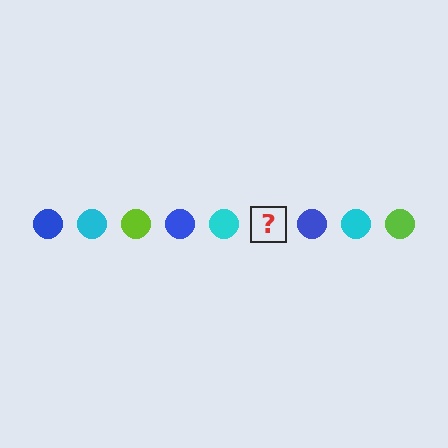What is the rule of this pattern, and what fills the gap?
The rule is that the pattern cycles through blue, cyan, lime circles. The gap should be filled with a lime circle.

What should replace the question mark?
The question mark should be replaced with a lime circle.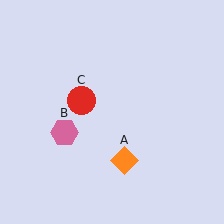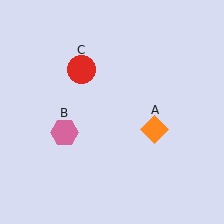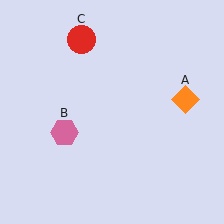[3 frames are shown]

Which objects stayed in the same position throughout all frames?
Pink hexagon (object B) remained stationary.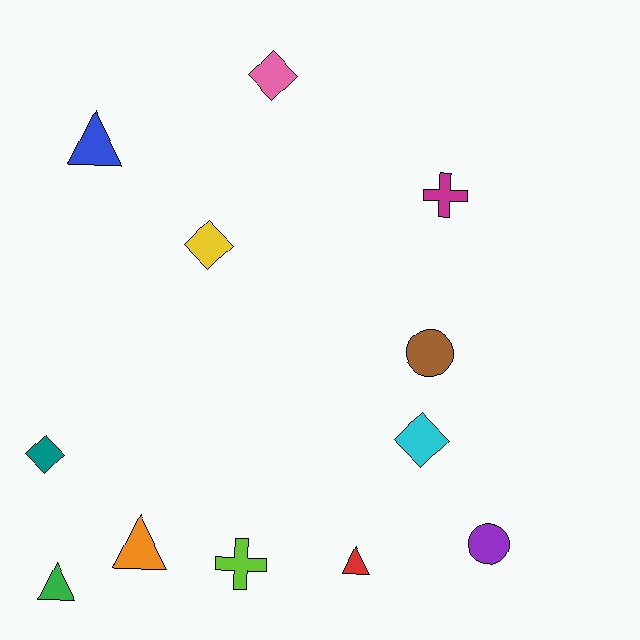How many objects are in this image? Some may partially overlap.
There are 12 objects.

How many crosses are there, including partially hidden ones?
There are 2 crosses.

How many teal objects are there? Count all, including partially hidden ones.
There is 1 teal object.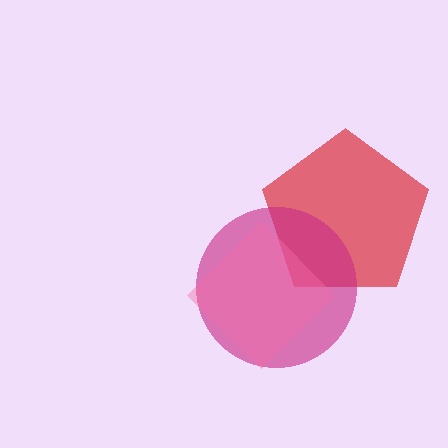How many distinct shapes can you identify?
There are 3 distinct shapes: a red pentagon, a magenta circle, a pink diamond.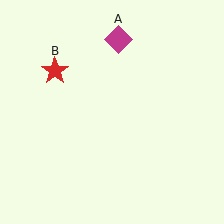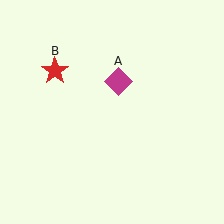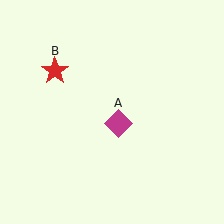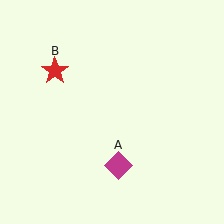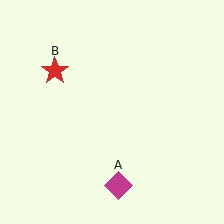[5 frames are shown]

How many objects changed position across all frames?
1 object changed position: magenta diamond (object A).